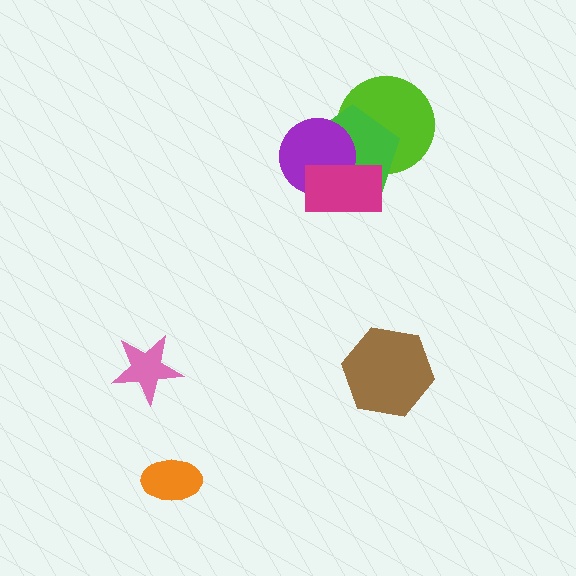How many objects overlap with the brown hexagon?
0 objects overlap with the brown hexagon.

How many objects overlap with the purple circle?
3 objects overlap with the purple circle.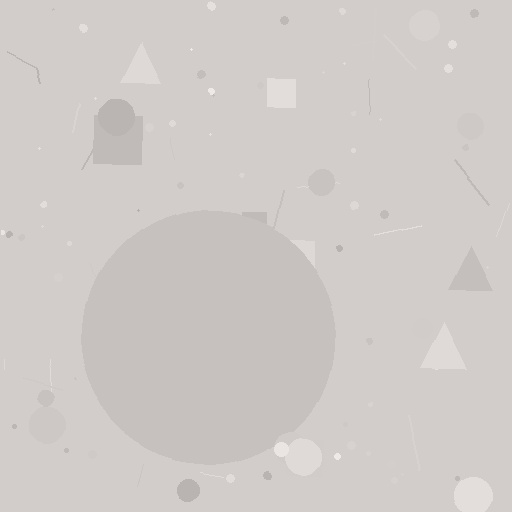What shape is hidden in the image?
A circle is hidden in the image.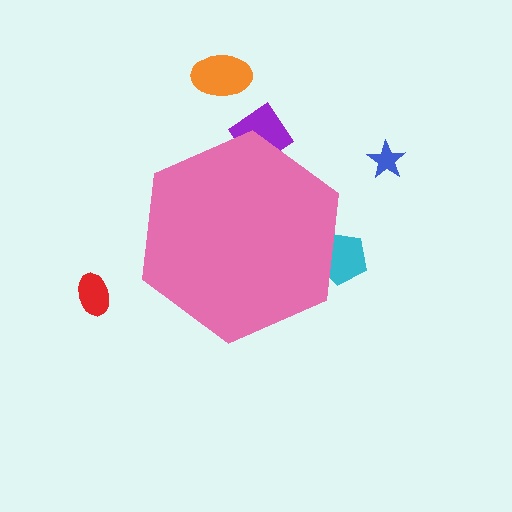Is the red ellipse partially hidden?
No, the red ellipse is fully visible.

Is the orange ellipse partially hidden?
No, the orange ellipse is fully visible.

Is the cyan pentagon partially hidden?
Yes, the cyan pentagon is partially hidden behind the pink hexagon.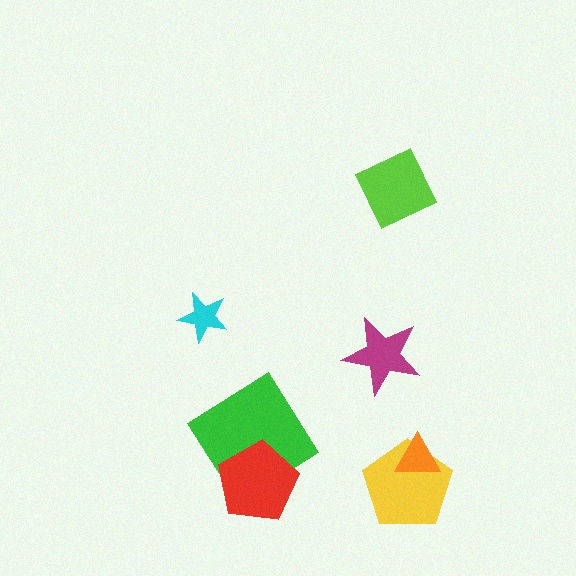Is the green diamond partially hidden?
Yes, it is partially covered by another shape.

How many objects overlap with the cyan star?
0 objects overlap with the cyan star.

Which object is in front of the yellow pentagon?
The orange triangle is in front of the yellow pentagon.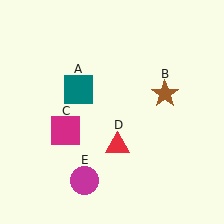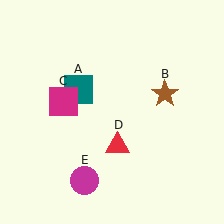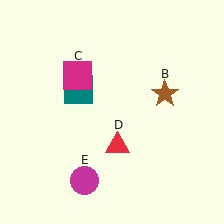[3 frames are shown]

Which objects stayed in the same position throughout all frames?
Teal square (object A) and brown star (object B) and red triangle (object D) and magenta circle (object E) remained stationary.